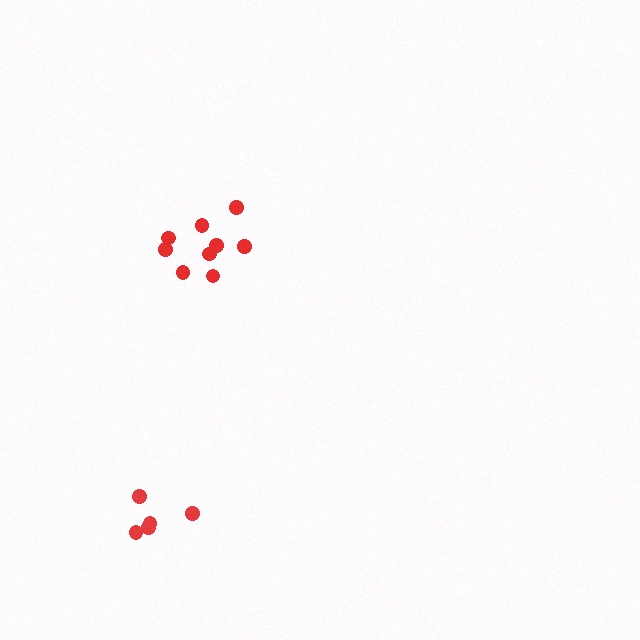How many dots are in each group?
Group 1: 5 dots, Group 2: 9 dots (14 total).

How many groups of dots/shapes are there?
There are 2 groups.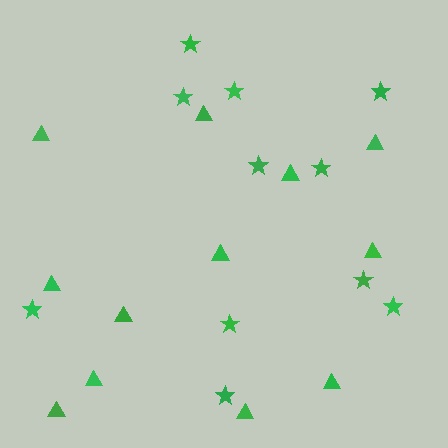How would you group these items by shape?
There are 2 groups: one group of stars (11) and one group of triangles (12).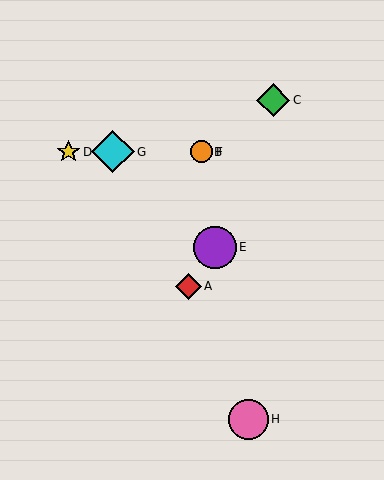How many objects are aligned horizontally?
4 objects (B, D, F, G) are aligned horizontally.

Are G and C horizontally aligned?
No, G is at y≈152 and C is at y≈100.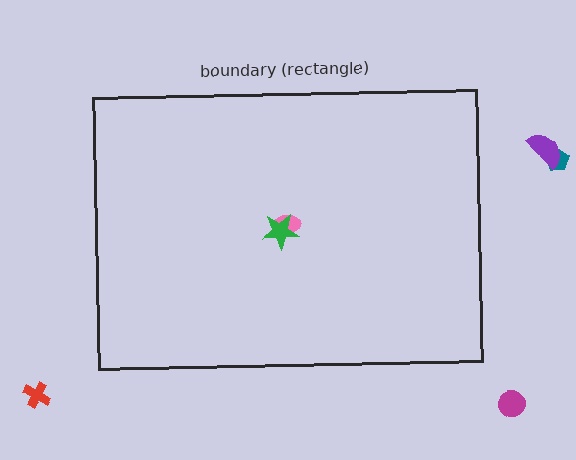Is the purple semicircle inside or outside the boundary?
Outside.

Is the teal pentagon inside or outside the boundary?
Outside.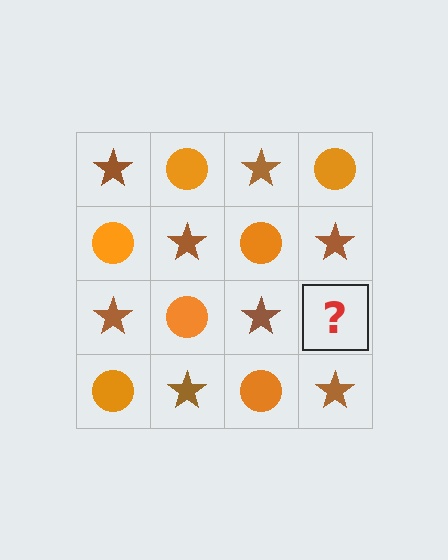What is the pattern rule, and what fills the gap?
The rule is that it alternates brown star and orange circle in a checkerboard pattern. The gap should be filled with an orange circle.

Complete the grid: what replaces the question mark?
The question mark should be replaced with an orange circle.